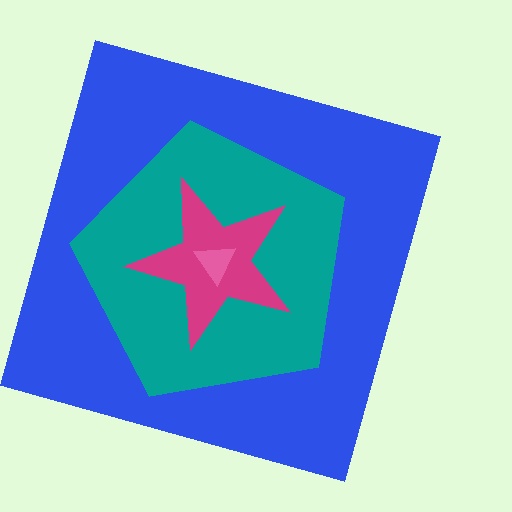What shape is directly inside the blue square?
The teal pentagon.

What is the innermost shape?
The pink triangle.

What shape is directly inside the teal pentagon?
The magenta star.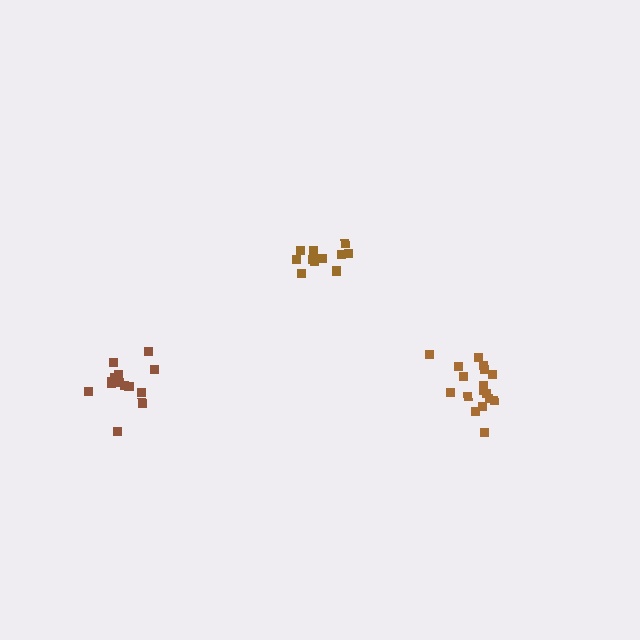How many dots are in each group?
Group 1: 12 dots, Group 2: 16 dots, Group 3: 17 dots (45 total).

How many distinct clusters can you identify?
There are 3 distinct clusters.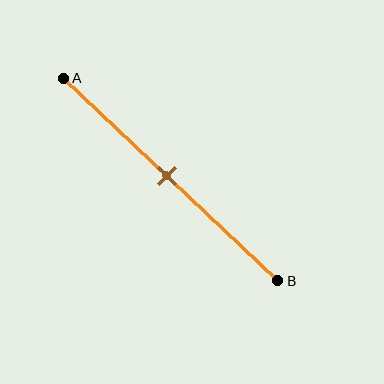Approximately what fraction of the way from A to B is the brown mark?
The brown mark is approximately 50% of the way from A to B.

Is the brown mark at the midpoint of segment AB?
Yes, the mark is approximately at the midpoint.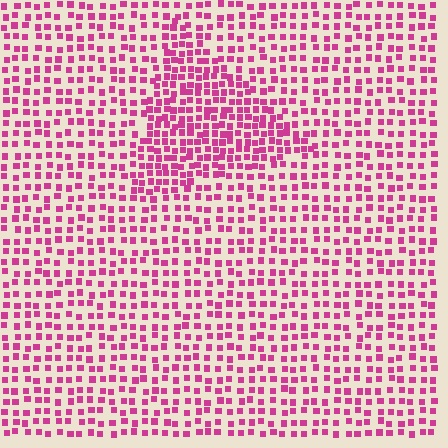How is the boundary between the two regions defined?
The boundary is defined by a change in element density (approximately 1.7x ratio). All elements are the same color, size, and shape.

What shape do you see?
I see a triangle.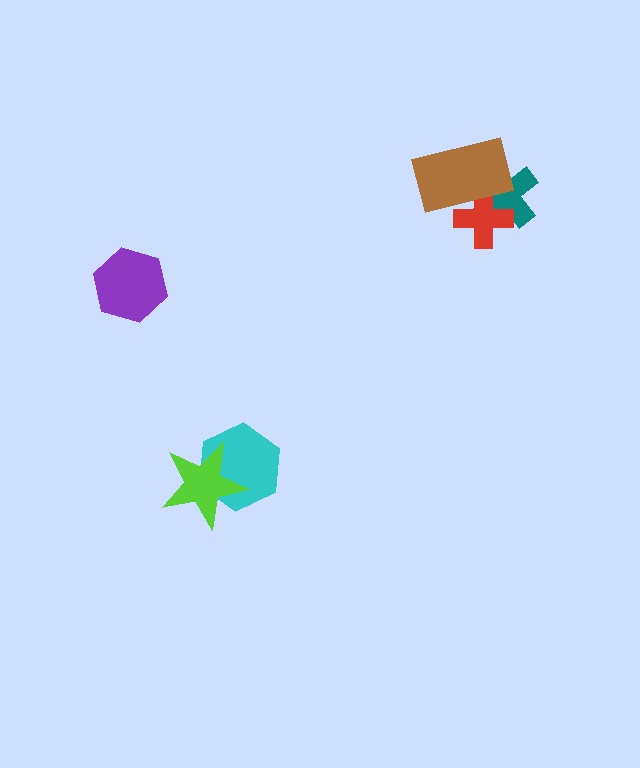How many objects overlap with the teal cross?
2 objects overlap with the teal cross.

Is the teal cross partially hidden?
Yes, it is partially covered by another shape.